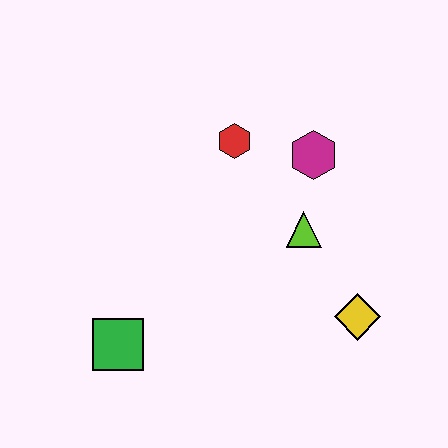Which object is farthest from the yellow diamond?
The green square is farthest from the yellow diamond.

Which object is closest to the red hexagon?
The magenta hexagon is closest to the red hexagon.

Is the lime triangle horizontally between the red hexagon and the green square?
No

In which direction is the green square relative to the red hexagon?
The green square is below the red hexagon.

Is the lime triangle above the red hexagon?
No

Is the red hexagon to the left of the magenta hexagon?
Yes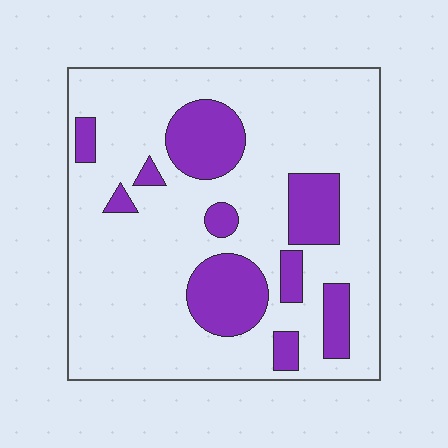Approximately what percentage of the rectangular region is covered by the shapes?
Approximately 20%.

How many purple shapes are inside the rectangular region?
10.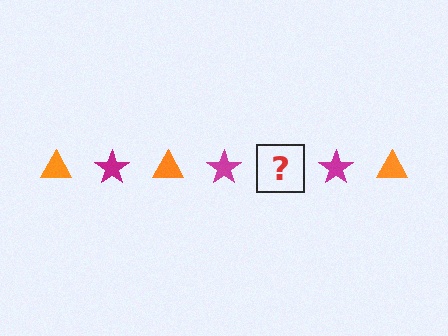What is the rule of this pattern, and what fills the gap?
The rule is that the pattern alternates between orange triangle and magenta star. The gap should be filled with an orange triangle.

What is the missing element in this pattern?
The missing element is an orange triangle.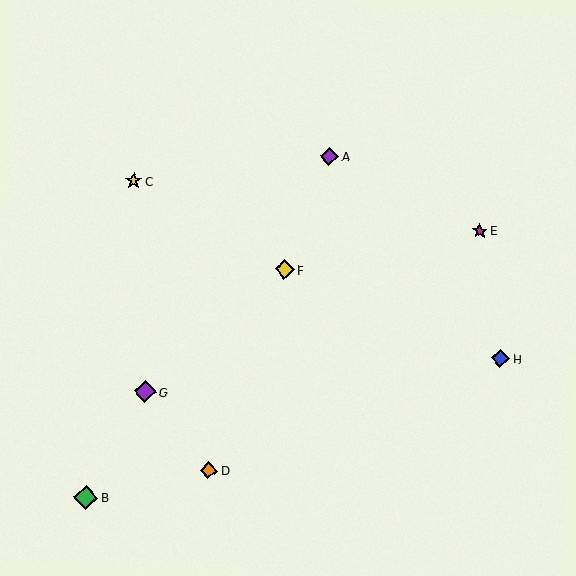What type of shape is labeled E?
Shape E is a magenta star.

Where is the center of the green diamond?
The center of the green diamond is at (86, 497).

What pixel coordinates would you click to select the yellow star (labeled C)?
Click at (134, 181) to select the yellow star C.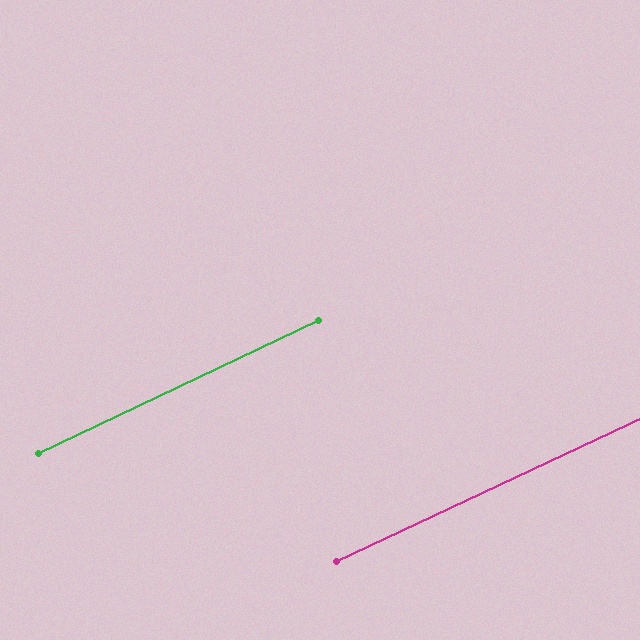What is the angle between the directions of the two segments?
Approximately 0 degrees.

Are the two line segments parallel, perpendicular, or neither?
Parallel — their directions differ by only 0.4°.